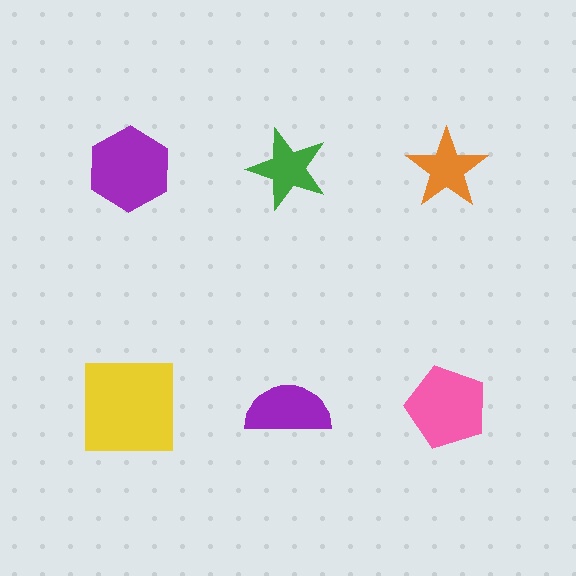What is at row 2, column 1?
A yellow square.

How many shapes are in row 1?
3 shapes.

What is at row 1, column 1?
A purple hexagon.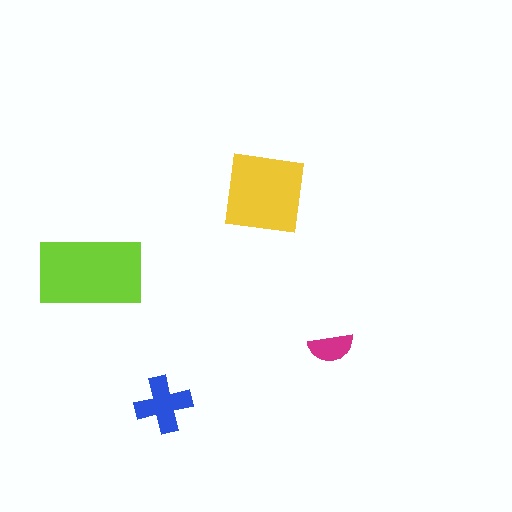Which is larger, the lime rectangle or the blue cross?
The lime rectangle.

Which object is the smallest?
The magenta semicircle.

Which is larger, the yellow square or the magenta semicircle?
The yellow square.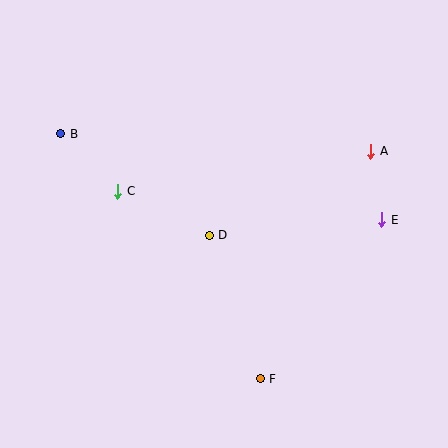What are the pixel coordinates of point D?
Point D is at (209, 235).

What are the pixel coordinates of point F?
Point F is at (260, 379).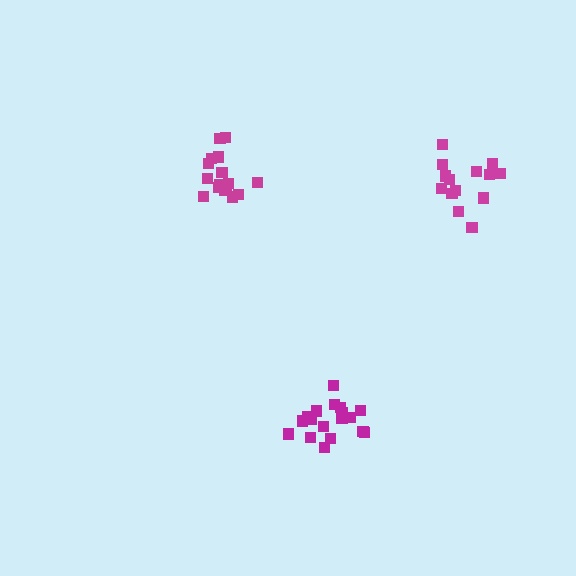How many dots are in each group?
Group 1: 18 dots, Group 2: 16 dots, Group 3: 14 dots (48 total).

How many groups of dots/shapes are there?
There are 3 groups.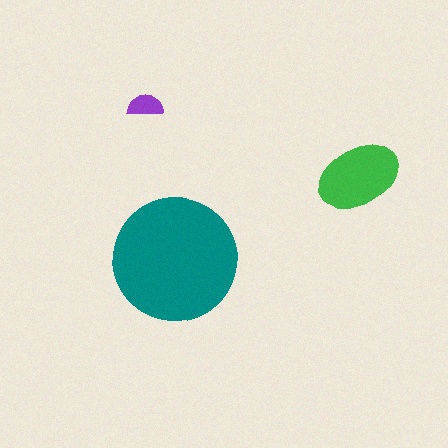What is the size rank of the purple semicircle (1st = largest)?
3rd.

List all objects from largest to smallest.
The teal circle, the green ellipse, the purple semicircle.